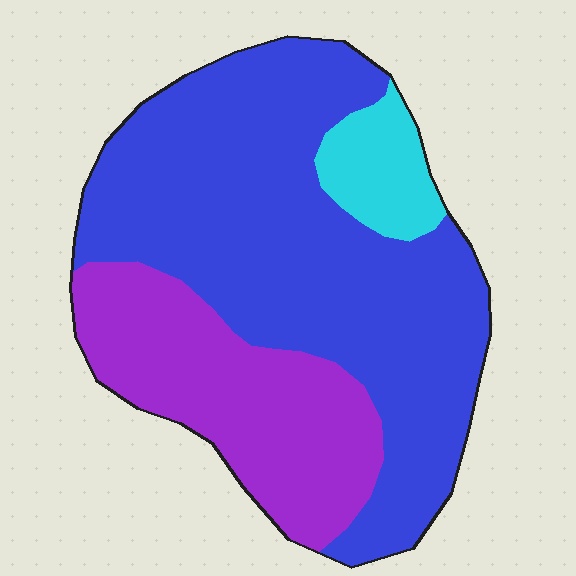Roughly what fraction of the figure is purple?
Purple takes up between a sixth and a third of the figure.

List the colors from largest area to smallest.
From largest to smallest: blue, purple, cyan.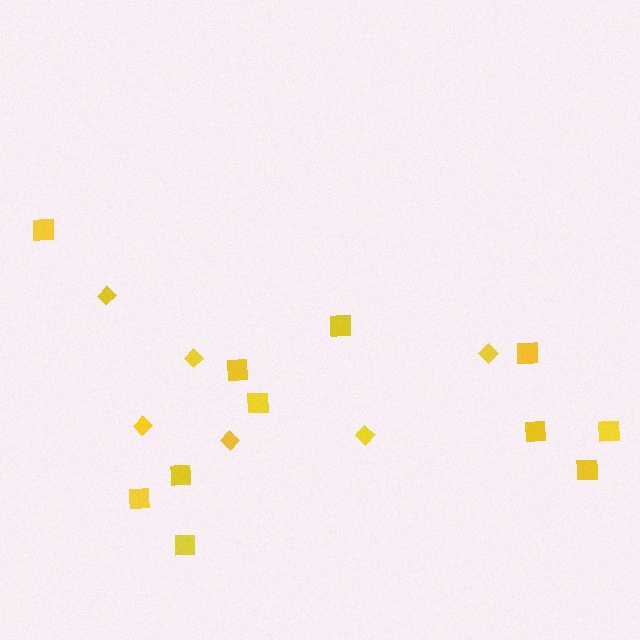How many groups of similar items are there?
There are 2 groups: one group of squares (11) and one group of diamonds (6).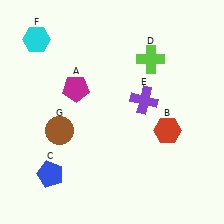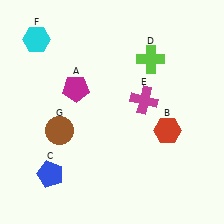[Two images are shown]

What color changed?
The cross (E) changed from purple in Image 1 to magenta in Image 2.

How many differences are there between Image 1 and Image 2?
There is 1 difference between the two images.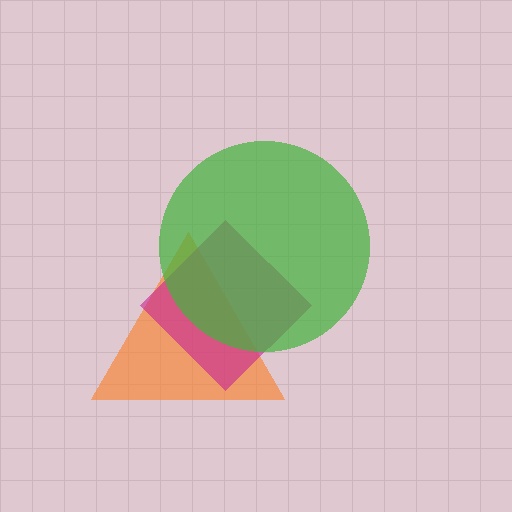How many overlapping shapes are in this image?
There are 3 overlapping shapes in the image.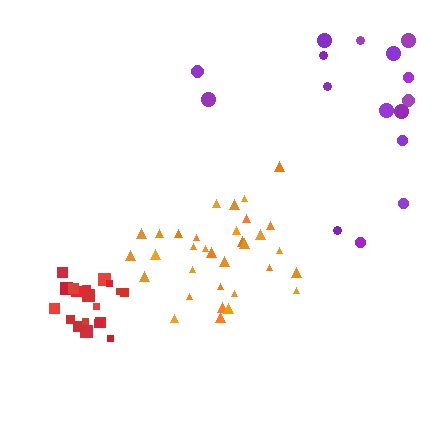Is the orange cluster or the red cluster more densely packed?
Red.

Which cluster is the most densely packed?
Red.